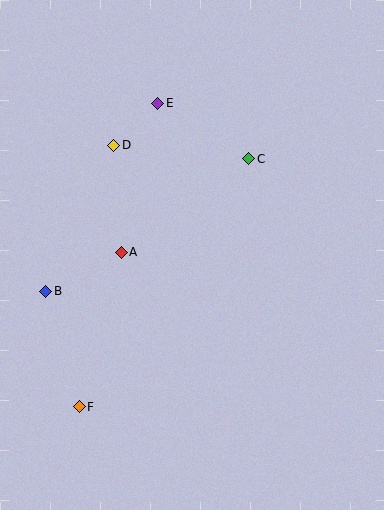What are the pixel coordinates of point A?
Point A is at (121, 252).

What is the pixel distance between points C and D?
The distance between C and D is 135 pixels.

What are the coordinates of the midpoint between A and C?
The midpoint between A and C is at (185, 206).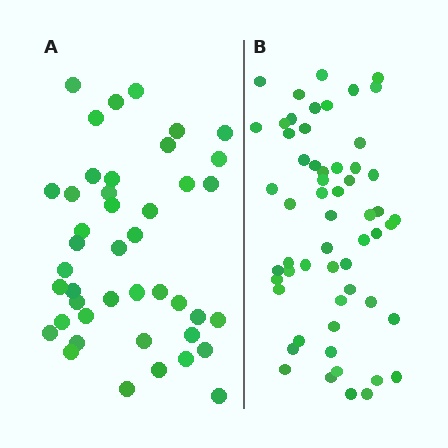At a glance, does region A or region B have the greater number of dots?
Region B (the right region) has more dots.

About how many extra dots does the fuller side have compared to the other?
Region B has approximately 15 more dots than region A.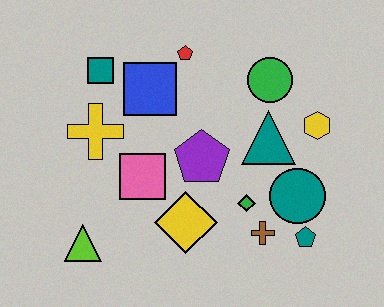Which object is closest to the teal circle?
The teal pentagon is closest to the teal circle.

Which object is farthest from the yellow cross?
The teal pentagon is farthest from the yellow cross.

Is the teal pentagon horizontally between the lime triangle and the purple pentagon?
No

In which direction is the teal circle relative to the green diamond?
The teal circle is to the right of the green diamond.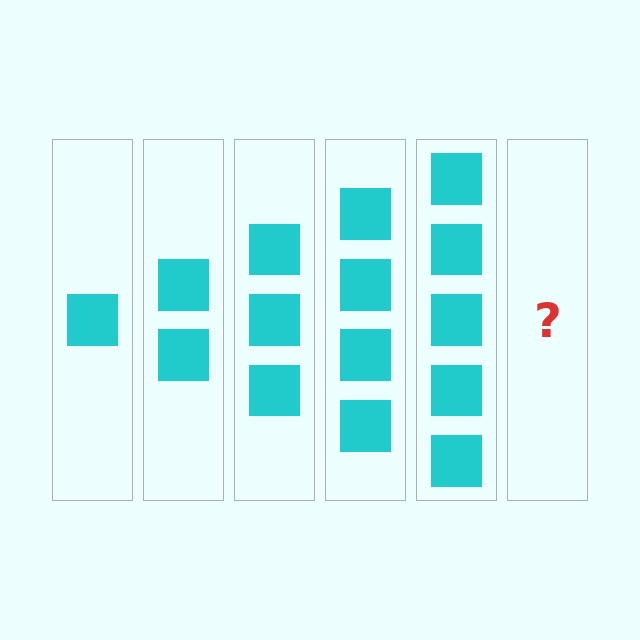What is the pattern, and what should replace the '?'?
The pattern is that each step adds one more square. The '?' should be 6 squares.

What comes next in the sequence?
The next element should be 6 squares.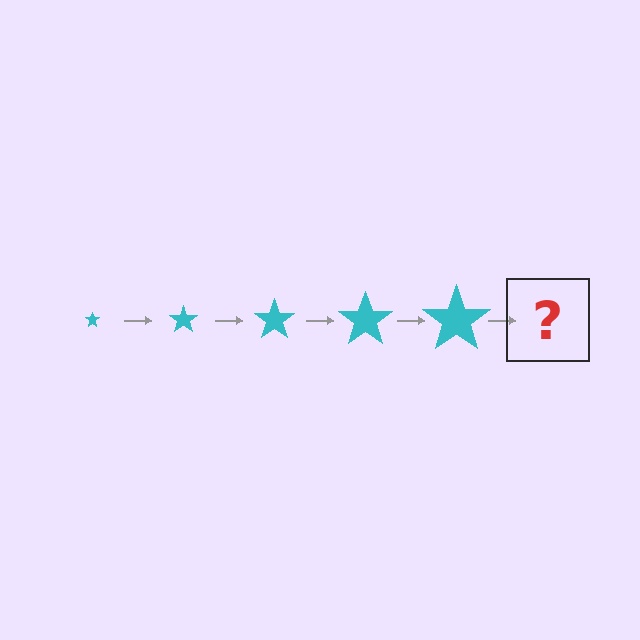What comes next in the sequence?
The next element should be a cyan star, larger than the previous one.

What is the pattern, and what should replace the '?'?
The pattern is that the star gets progressively larger each step. The '?' should be a cyan star, larger than the previous one.